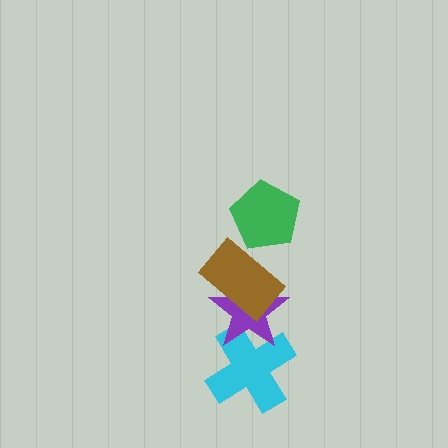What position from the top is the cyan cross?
The cyan cross is 4th from the top.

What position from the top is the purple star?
The purple star is 3rd from the top.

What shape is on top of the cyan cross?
The purple star is on top of the cyan cross.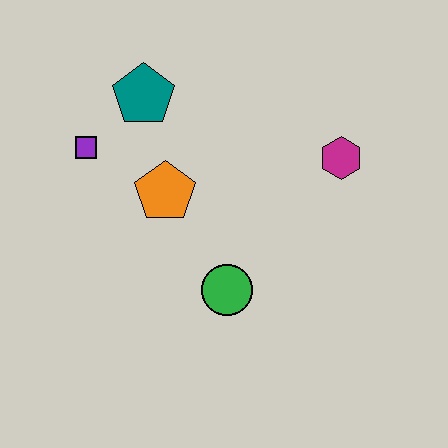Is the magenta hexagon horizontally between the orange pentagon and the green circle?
No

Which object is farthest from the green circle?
The teal pentagon is farthest from the green circle.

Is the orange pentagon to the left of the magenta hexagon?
Yes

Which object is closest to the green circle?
The orange pentagon is closest to the green circle.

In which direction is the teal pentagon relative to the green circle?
The teal pentagon is above the green circle.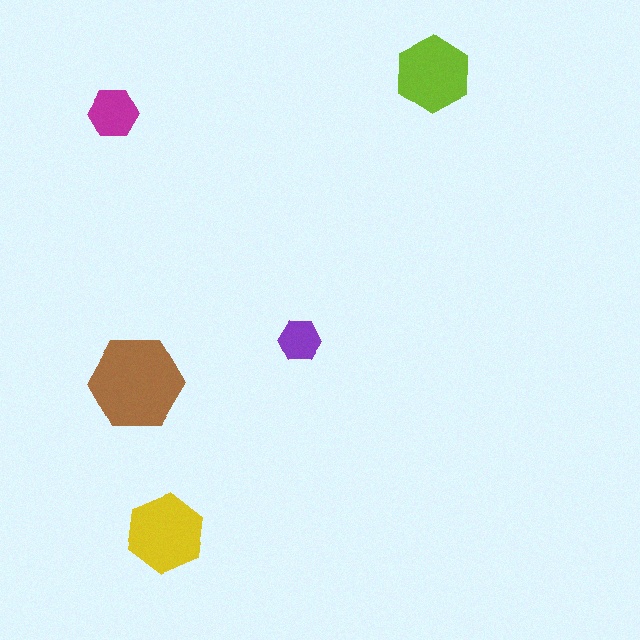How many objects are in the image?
There are 5 objects in the image.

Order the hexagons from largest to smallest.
the brown one, the yellow one, the lime one, the magenta one, the purple one.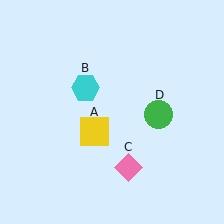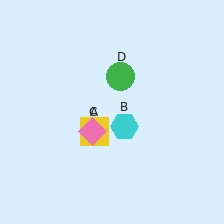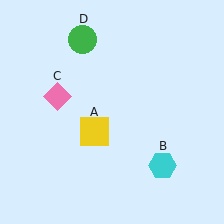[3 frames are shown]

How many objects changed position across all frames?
3 objects changed position: cyan hexagon (object B), pink diamond (object C), green circle (object D).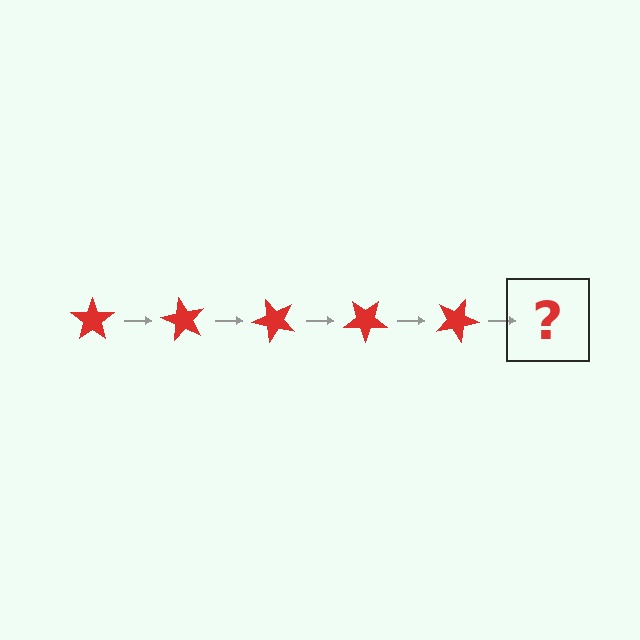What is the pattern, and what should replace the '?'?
The pattern is that the star rotates 60 degrees each step. The '?' should be a red star rotated 300 degrees.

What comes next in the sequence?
The next element should be a red star rotated 300 degrees.